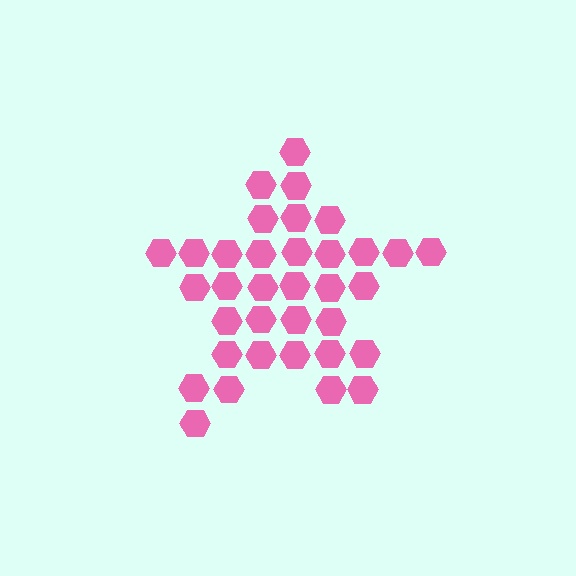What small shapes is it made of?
It is made of small hexagons.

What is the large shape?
The large shape is a star.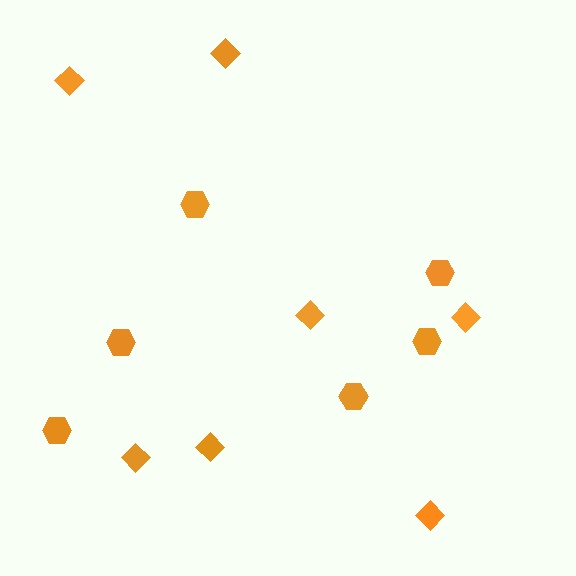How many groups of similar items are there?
There are 2 groups: one group of hexagons (6) and one group of diamonds (7).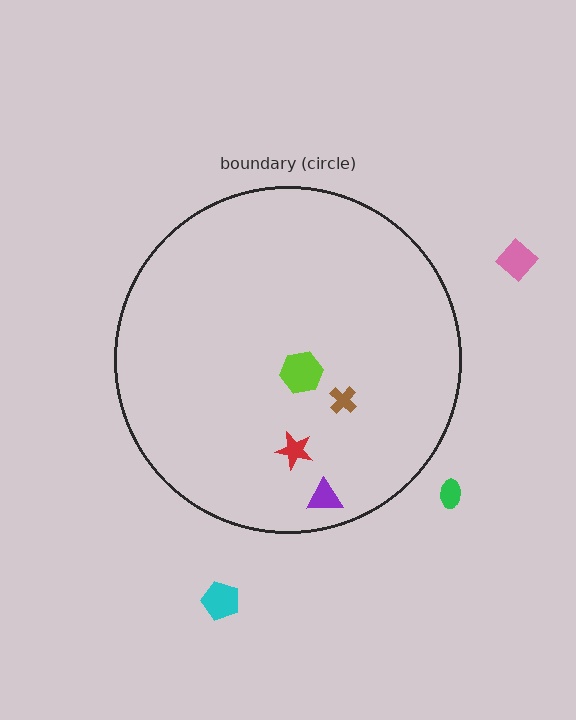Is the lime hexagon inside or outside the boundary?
Inside.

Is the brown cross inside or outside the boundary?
Inside.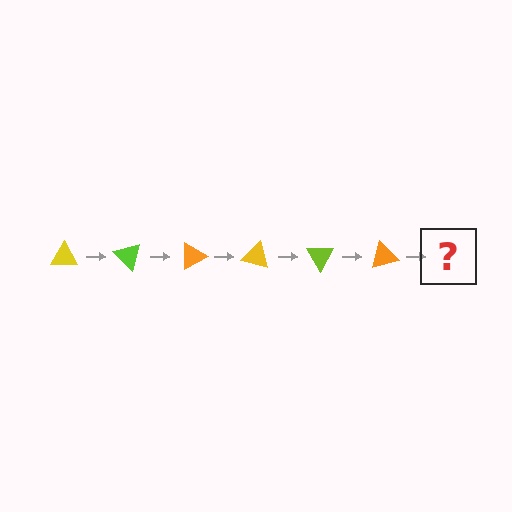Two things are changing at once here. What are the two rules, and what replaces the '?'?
The two rules are that it rotates 45 degrees each step and the color cycles through yellow, lime, and orange. The '?' should be a yellow triangle, rotated 270 degrees from the start.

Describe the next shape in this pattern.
It should be a yellow triangle, rotated 270 degrees from the start.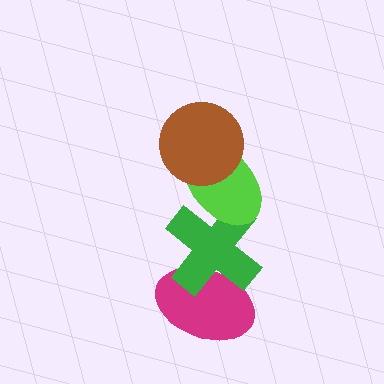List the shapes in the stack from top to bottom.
From top to bottom: the brown circle, the lime ellipse, the green cross, the magenta ellipse.